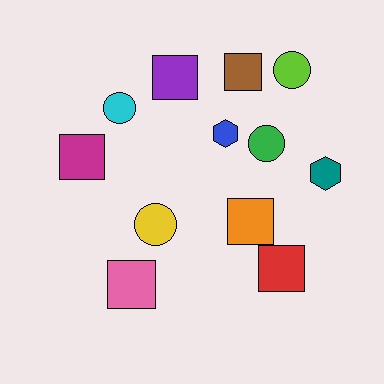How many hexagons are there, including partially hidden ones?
There are 2 hexagons.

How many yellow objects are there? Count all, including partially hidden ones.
There is 1 yellow object.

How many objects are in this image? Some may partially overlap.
There are 12 objects.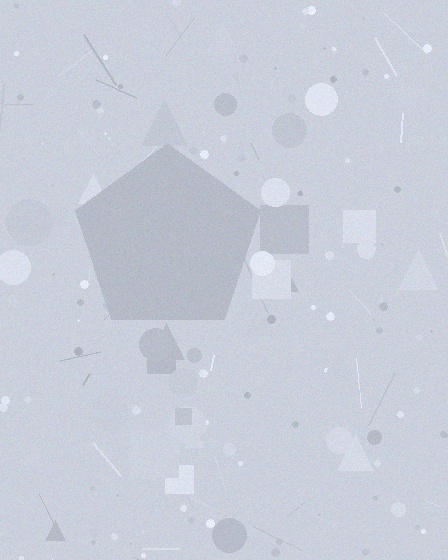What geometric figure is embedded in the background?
A pentagon is embedded in the background.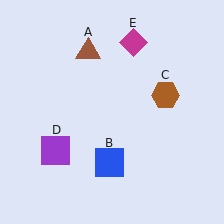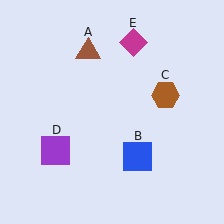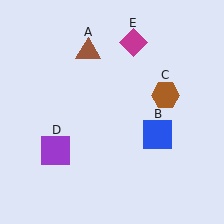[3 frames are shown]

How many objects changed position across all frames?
1 object changed position: blue square (object B).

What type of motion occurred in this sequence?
The blue square (object B) rotated counterclockwise around the center of the scene.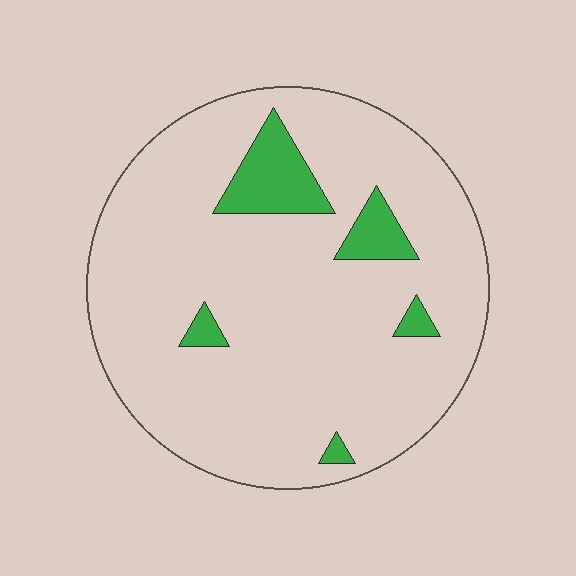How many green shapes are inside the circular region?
5.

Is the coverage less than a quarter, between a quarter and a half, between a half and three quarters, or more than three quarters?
Less than a quarter.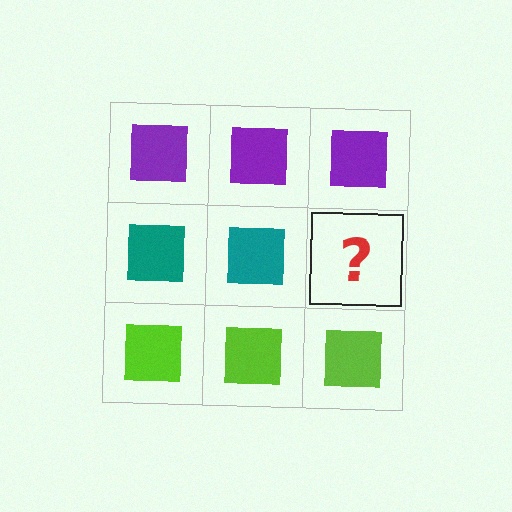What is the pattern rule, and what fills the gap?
The rule is that each row has a consistent color. The gap should be filled with a teal square.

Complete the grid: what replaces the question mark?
The question mark should be replaced with a teal square.